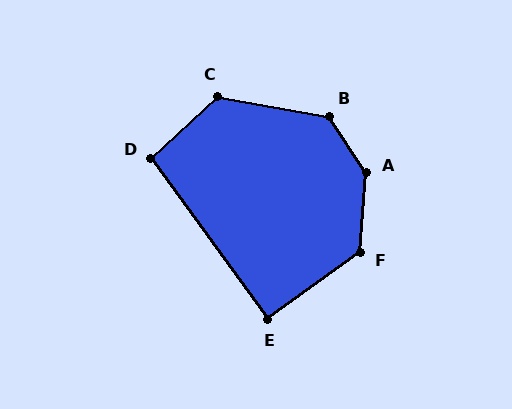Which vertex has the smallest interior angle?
E, at approximately 91 degrees.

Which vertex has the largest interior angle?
A, at approximately 143 degrees.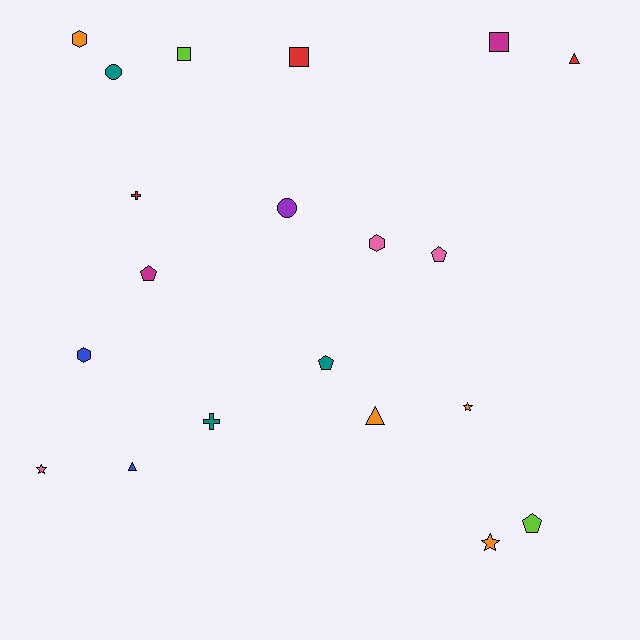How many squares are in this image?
There are 3 squares.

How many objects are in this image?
There are 20 objects.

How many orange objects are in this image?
There are 4 orange objects.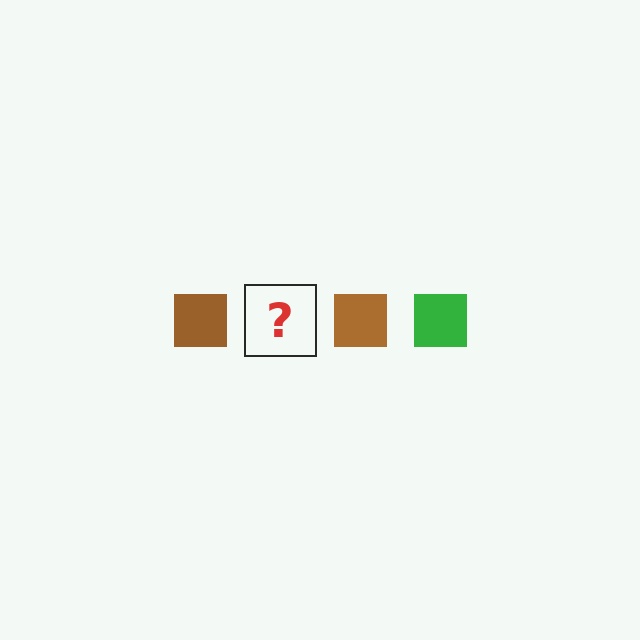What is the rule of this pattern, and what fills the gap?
The rule is that the pattern cycles through brown, green squares. The gap should be filled with a green square.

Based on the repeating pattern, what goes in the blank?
The blank should be a green square.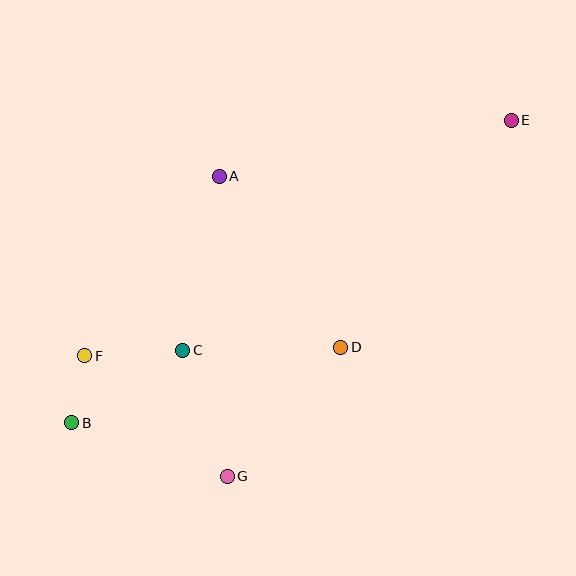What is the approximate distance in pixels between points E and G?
The distance between E and G is approximately 456 pixels.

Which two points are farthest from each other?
Points B and E are farthest from each other.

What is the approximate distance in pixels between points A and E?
The distance between A and E is approximately 297 pixels.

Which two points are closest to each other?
Points B and F are closest to each other.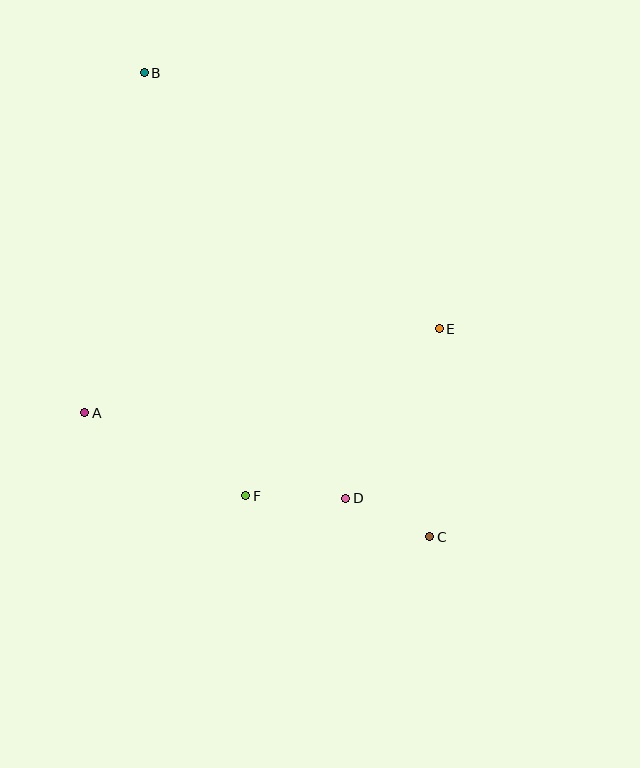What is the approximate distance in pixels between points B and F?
The distance between B and F is approximately 435 pixels.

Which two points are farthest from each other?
Points B and C are farthest from each other.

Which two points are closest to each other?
Points C and D are closest to each other.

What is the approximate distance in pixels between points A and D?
The distance between A and D is approximately 275 pixels.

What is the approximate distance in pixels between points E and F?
The distance between E and F is approximately 256 pixels.